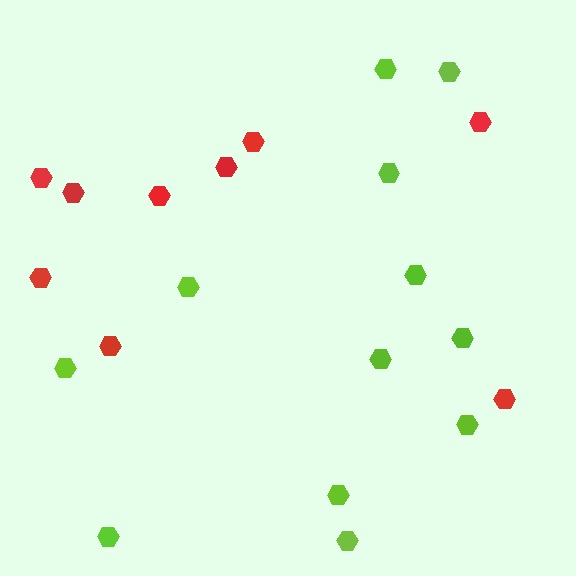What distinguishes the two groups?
There are 2 groups: one group of lime hexagons (12) and one group of red hexagons (9).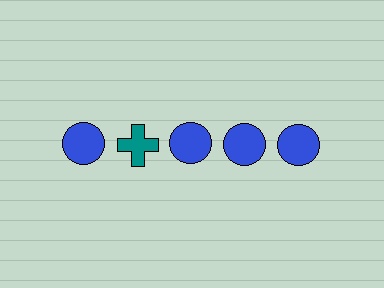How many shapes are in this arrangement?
There are 5 shapes arranged in a grid pattern.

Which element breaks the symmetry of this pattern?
The teal cross in the top row, second from left column breaks the symmetry. All other shapes are blue circles.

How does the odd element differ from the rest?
It differs in both color (teal instead of blue) and shape (cross instead of circle).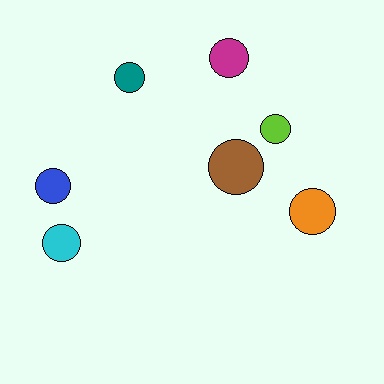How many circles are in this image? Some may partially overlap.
There are 7 circles.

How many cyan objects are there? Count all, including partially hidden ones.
There is 1 cyan object.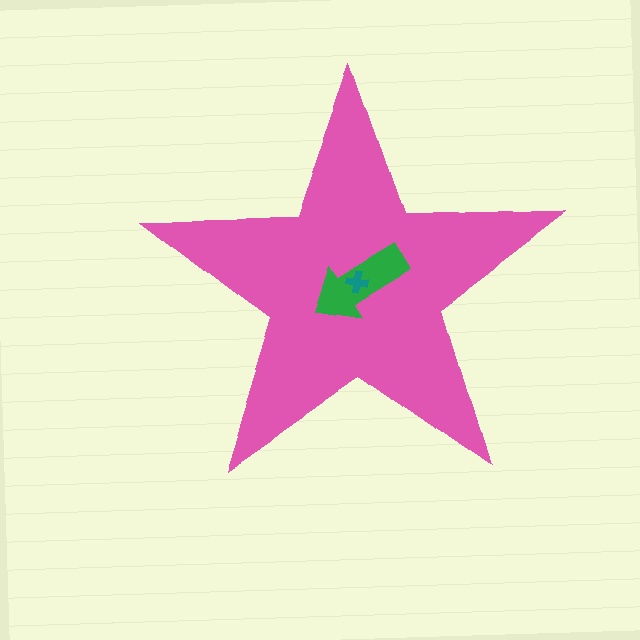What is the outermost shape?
The pink star.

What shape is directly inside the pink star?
The green arrow.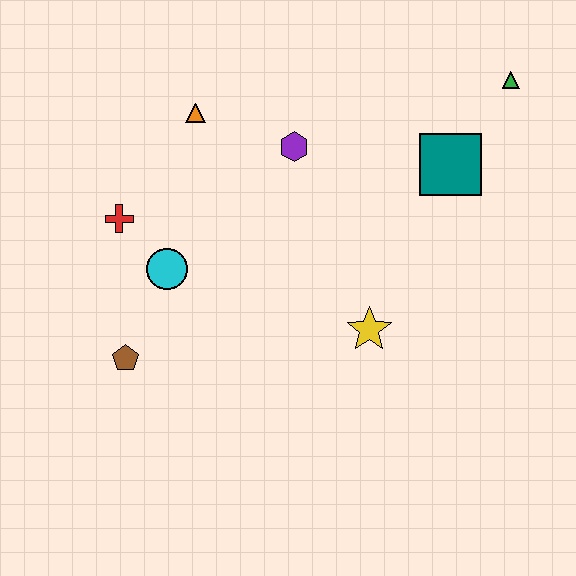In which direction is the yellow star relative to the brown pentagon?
The yellow star is to the right of the brown pentagon.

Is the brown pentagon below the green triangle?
Yes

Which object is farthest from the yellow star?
The green triangle is farthest from the yellow star.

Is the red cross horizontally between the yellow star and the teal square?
No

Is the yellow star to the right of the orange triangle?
Yes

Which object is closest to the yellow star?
The teal square is closest to the yellow star.